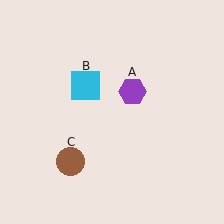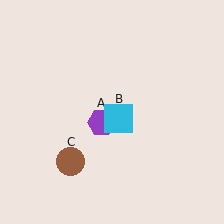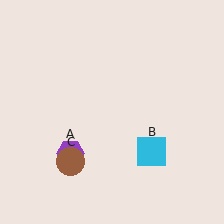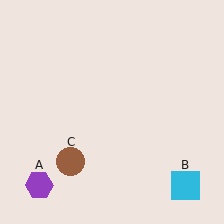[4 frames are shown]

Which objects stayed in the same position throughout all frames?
Brown circle (object C) remained stationary.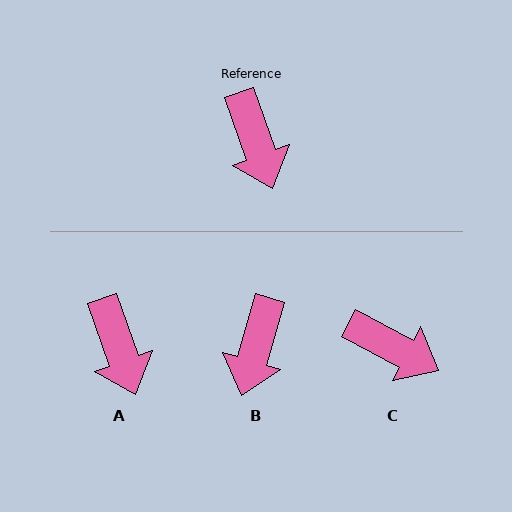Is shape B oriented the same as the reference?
No, it is off by about 36 degrees.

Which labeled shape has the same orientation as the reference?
A.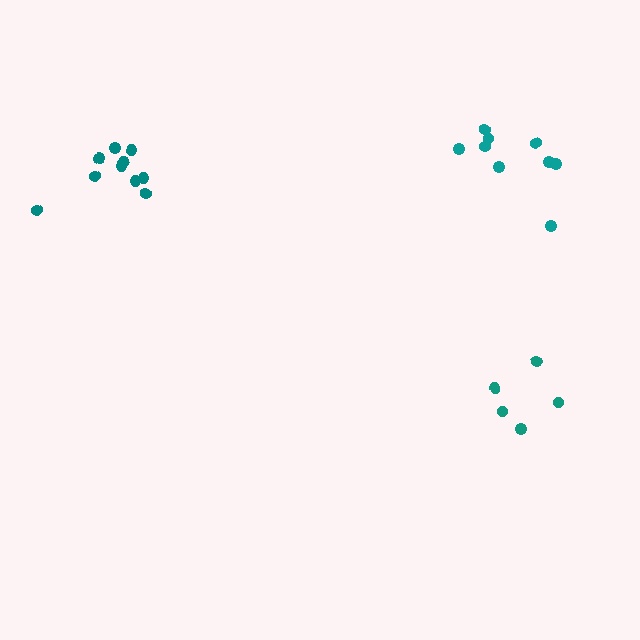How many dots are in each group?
Group 1: 5 dots, Group 2: 10 dots, Group 3: 9 dots (24 total).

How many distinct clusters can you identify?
There are 3 distinct clusters.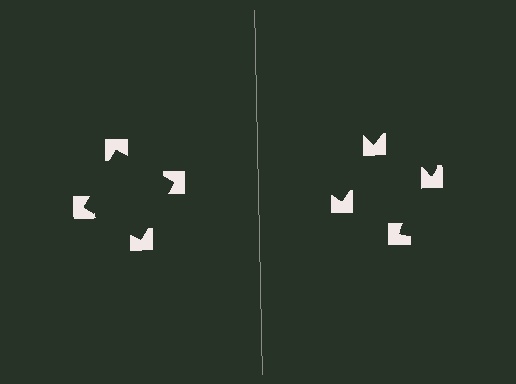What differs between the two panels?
The notched squares are positioned identically on both sides; only the wedge orientations differ. On the left they align to a square; on the right they are misaligned.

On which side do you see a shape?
An illusory square appears on the left side. On the right side the wedge cuts are rotated, so no coherent shape forms.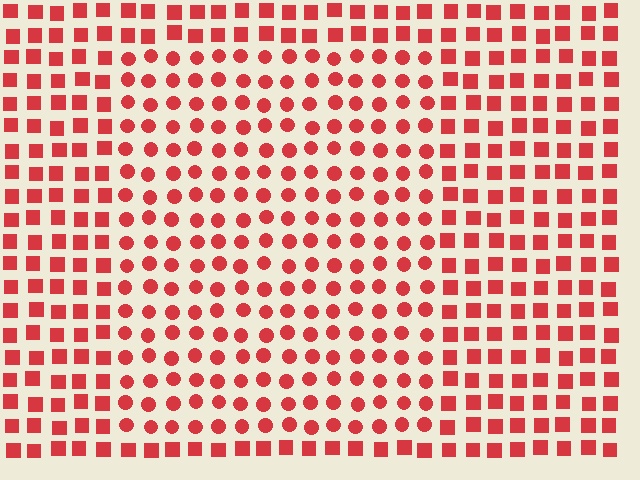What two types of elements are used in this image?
The image uses circles inside the rectangle region and squares outside it.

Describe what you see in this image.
The image is filled with small red elements arranged in a uniform grid. A rectangle-shaped region contains circles, while the surrounding area contains squares. The boundary is defined purely by the change in element shape.